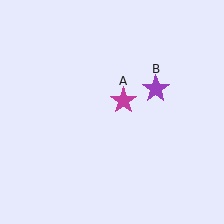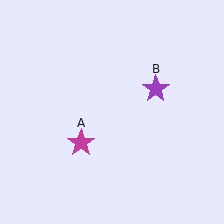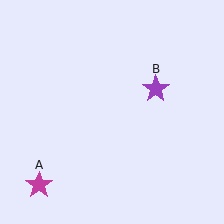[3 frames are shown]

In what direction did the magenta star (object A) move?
The magenta star (object A) moved down and to the left.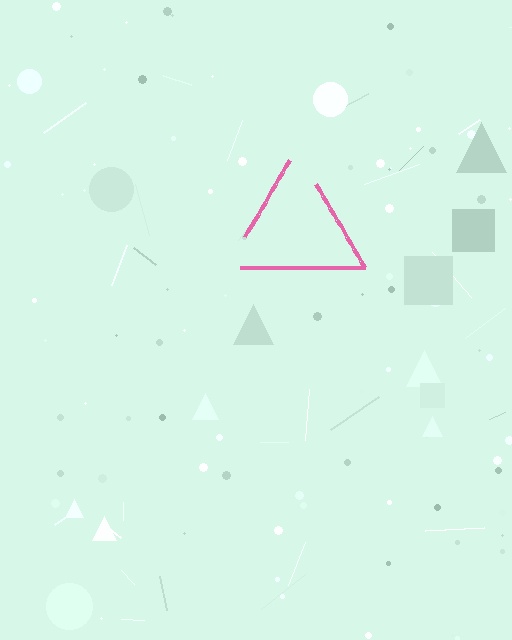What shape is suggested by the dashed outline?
The dashed outline suggests a triangle.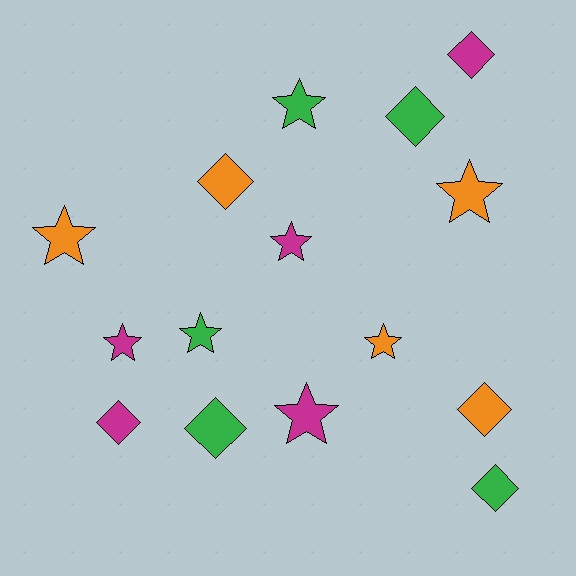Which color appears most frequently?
Orange, with 5 objects.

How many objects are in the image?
There are 15 objects.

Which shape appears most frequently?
Star, with 8 objects.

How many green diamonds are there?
There are 3 green diamonds.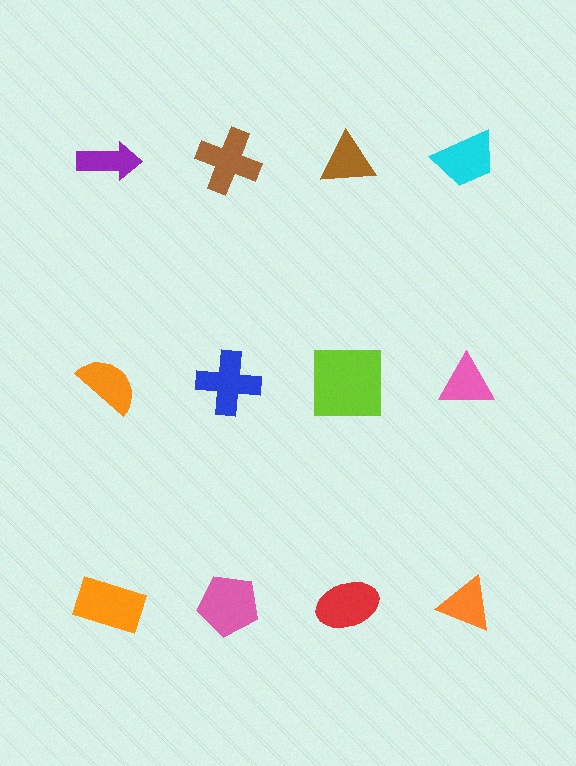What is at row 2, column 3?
A lime square.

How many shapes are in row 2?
4 shapes.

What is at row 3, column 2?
A pink pentagon.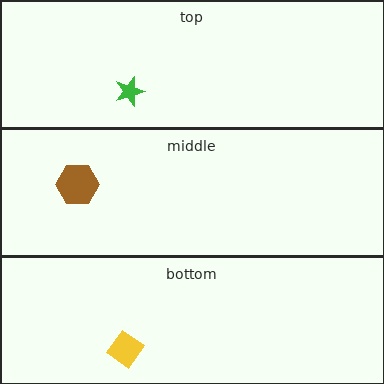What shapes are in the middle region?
The brown hexagon.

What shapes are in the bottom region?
The yellow diamond.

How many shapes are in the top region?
1.